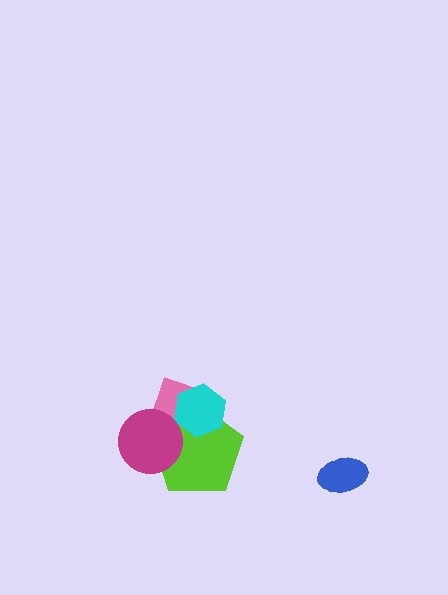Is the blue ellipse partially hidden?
No, no other shape covers it.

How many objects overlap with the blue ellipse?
0 objects overlap with the blue ellipse.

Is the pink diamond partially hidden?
Yes, it is partially covered by another shape.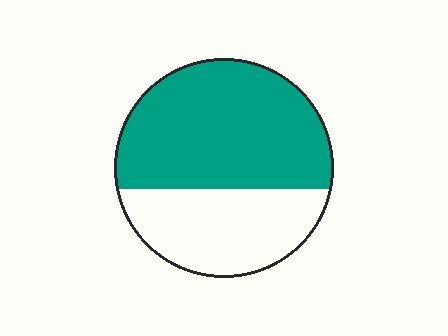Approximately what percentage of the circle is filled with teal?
Approximately 60%.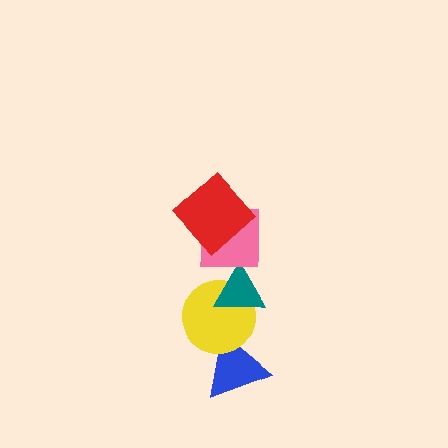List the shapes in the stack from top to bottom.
From top to bottom: the red diamond, the pink square, the teal triangle, the yellow circle, the blue triangle.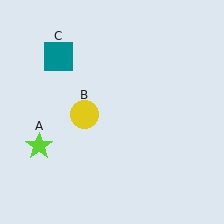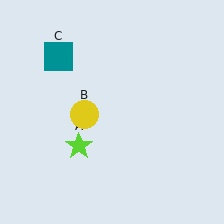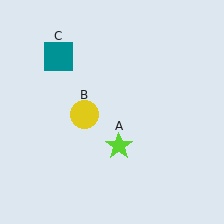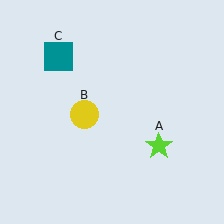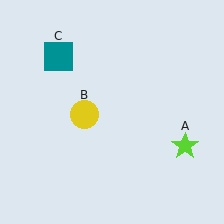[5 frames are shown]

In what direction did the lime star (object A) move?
The lime star (object A) moved right.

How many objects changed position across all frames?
1 object changed position: lime star (object A).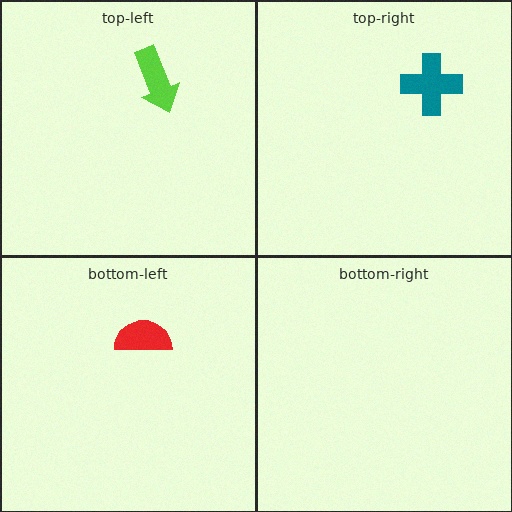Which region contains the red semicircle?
The bottom-left region.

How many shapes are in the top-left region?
1.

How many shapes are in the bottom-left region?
1.